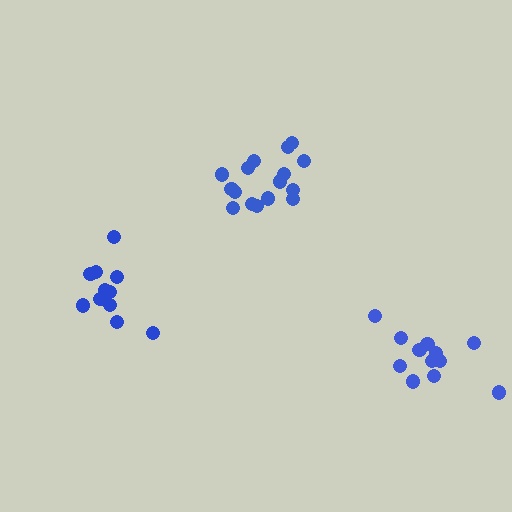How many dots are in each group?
Group 1: 16 dots, Group 2: 12 dots, Group 3: 11 dots (39 total).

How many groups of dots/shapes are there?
There are 3 groups.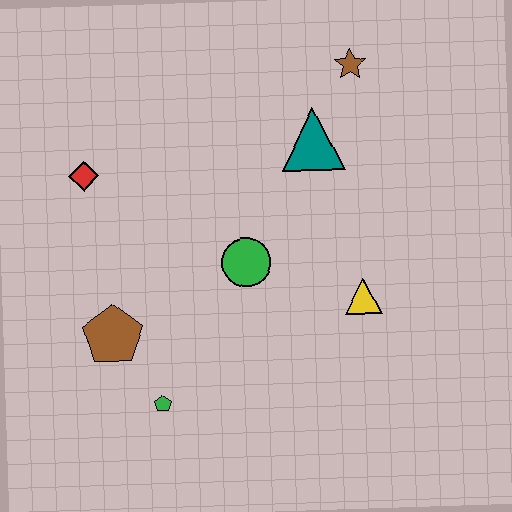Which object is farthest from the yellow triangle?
The red diamond is farthest from the yellow triangle.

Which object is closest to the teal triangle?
The brown star is closest to the teal triangle.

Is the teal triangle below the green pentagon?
No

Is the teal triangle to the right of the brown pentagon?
Yes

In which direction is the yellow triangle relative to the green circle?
The yellow triangle is to the right of the green circle.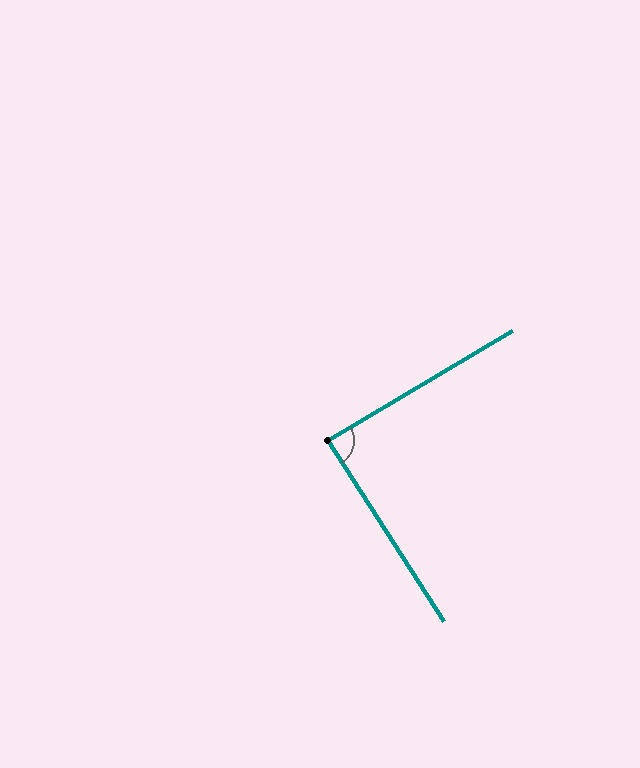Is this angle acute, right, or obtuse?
It is approximately a right angle.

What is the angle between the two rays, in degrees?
Approximately 88 degrees.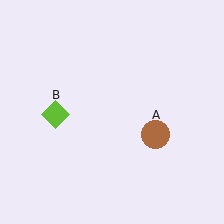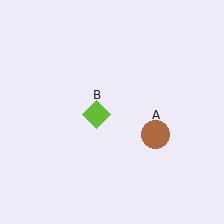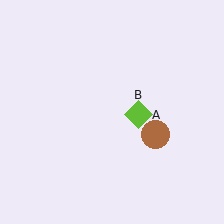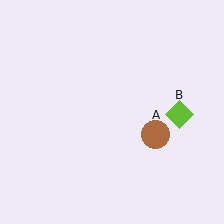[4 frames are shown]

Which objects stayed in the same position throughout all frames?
Brown circle (object A) remained stationary.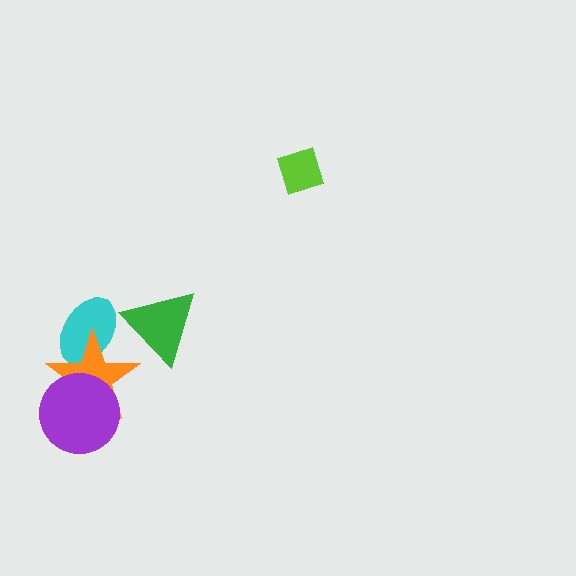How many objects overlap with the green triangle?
0 objects overlap with the green triangle.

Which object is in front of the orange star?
The purple circle is in front of the orange star.